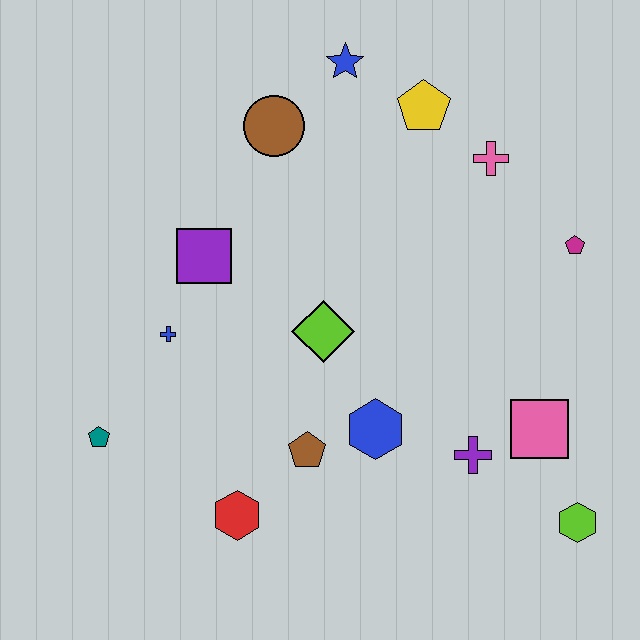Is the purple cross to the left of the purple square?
No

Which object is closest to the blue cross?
The purple square is closest to the blue cross.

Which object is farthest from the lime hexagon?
The blue star is farthest from the lime hexagon.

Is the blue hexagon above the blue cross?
No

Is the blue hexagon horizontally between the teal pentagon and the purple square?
No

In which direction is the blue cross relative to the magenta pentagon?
The blue cross is to the left of the magenta pentagon.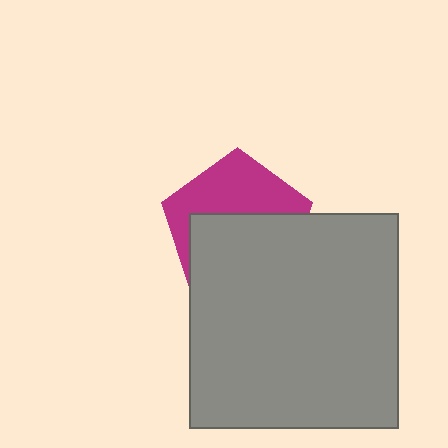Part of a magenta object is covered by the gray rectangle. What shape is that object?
It is a pentagon.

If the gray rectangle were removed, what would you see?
You would see the complete magenta pentagon.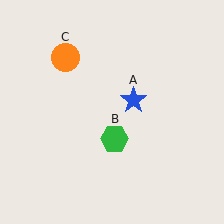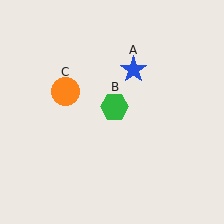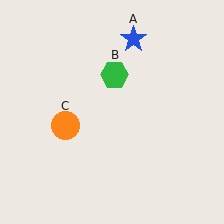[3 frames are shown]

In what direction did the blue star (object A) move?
The blue star (object A) moved up.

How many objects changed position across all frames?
3 objects changed position: blue star (object A), green hexagon (object B), orange circle (object C).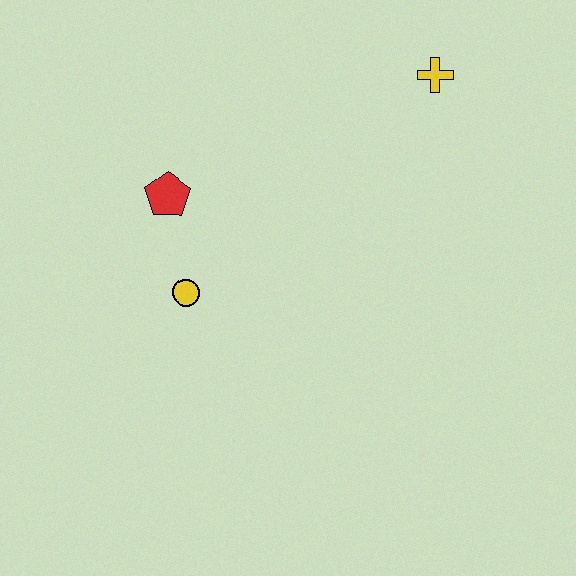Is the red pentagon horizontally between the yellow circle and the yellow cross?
No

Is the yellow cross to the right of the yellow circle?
Yes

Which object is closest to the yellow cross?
The red pentagon is closest to the yellow cross.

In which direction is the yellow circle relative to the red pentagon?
The yellow circle is below the red pentagon.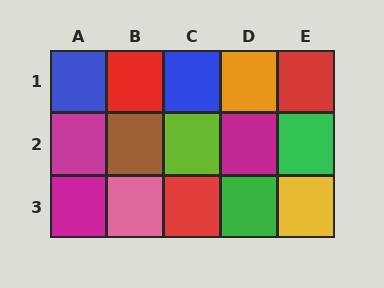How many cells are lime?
1 cell is lime.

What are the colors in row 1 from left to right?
Blue, red, blue, orange, red.